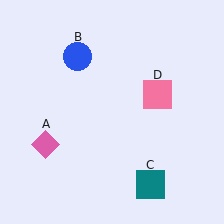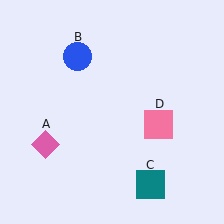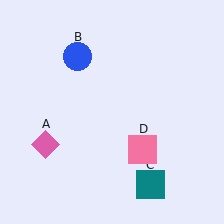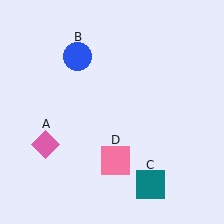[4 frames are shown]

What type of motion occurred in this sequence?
The pink square (object D) rotated clockwise around the center of the scene.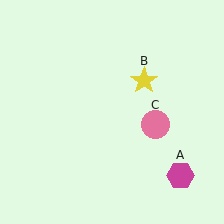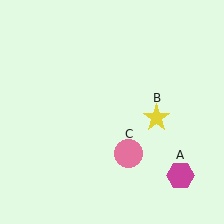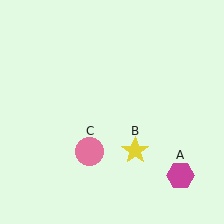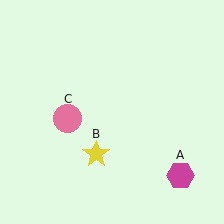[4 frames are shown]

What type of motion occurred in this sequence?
The yellow star (object B), pink circle (object C) rotated clockwise around the center of the scene.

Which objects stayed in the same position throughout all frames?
Magenta hexagon (object A) remained stationary.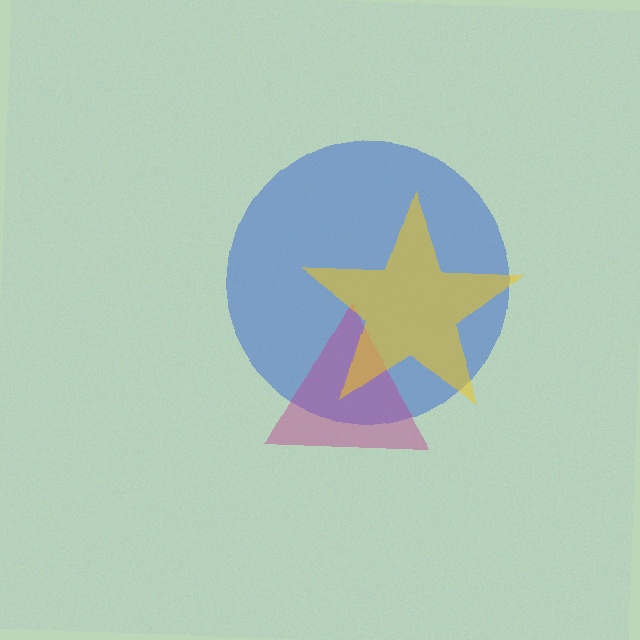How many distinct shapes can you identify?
There are 3 distinct shapes: a blue circle, a magenta triangle, a yellow star.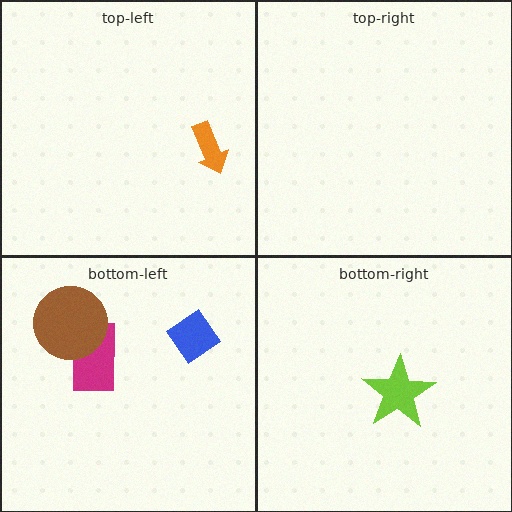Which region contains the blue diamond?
The bottom-left region.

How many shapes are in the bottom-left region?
3.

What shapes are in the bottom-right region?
The lime star.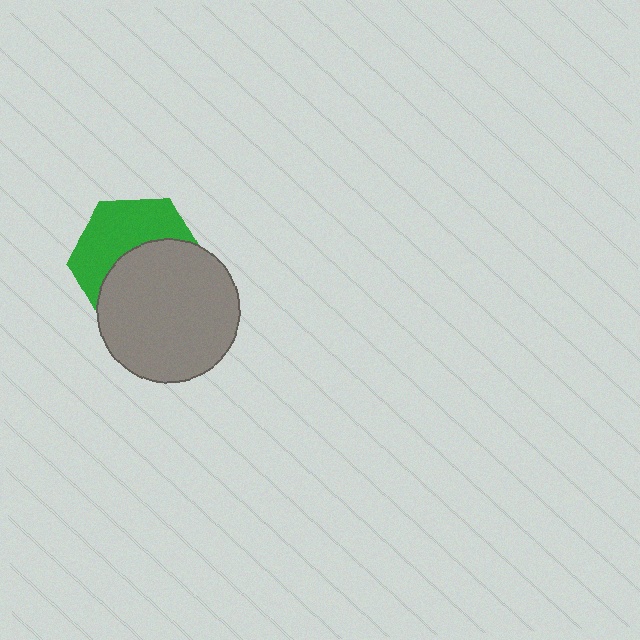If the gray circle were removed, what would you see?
You would see the complete green hexagon.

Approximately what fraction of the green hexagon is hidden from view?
Roughly 53% of the green hexagon is hidden behind the gray circle.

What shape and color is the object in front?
The object in front is a gray circle.